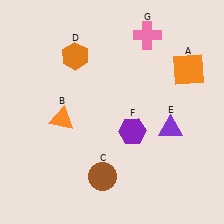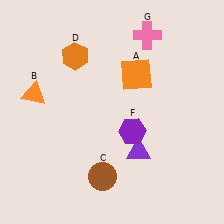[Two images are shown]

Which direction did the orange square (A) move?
The orange square (A) moved left.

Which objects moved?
The objects that moved are: the orange square (A), the orange triangle (B), the purple triangle (E).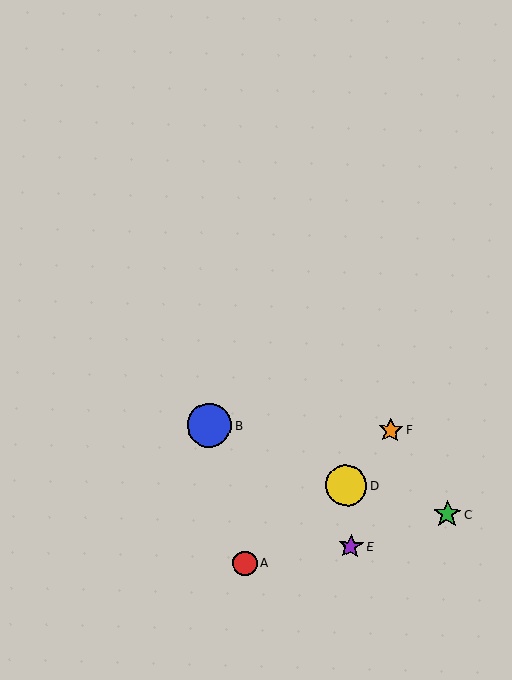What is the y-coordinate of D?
Object D is at y≈485.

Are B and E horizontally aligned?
No, B is at y≈425 and E is at y≈546.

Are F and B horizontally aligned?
Yes, both are at y≈430.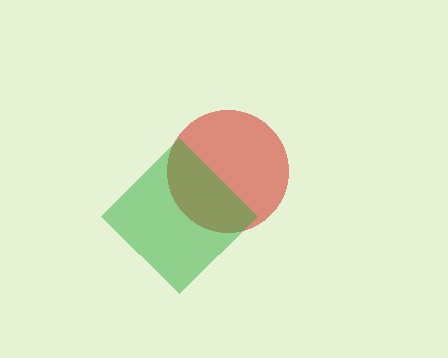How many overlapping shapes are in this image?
There are 2 overlapping shapes in the image.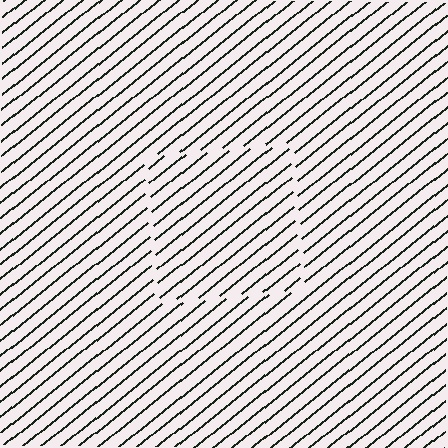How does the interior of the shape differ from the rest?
The interior of the shape contains the same grating, shifted by half a period — the contour is defined by the phase discontinuity where line-ends from the inner and outer gratings abut.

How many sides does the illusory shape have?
4 sides — the line-ends trace a square.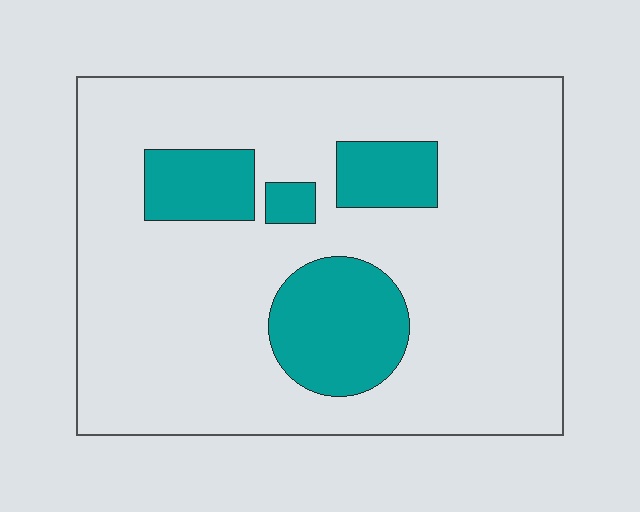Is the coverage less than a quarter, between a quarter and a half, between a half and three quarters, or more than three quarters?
Less than a quarter.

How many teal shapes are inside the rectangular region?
4.